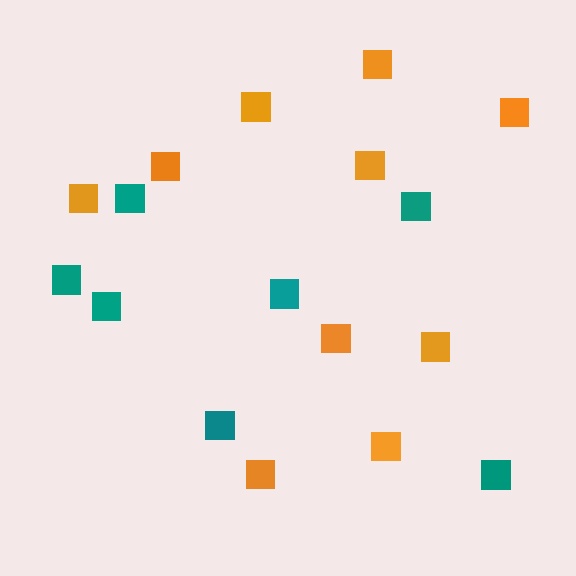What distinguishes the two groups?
There are 2 groups: one group of orange squares (10) and one group of teal squares (7).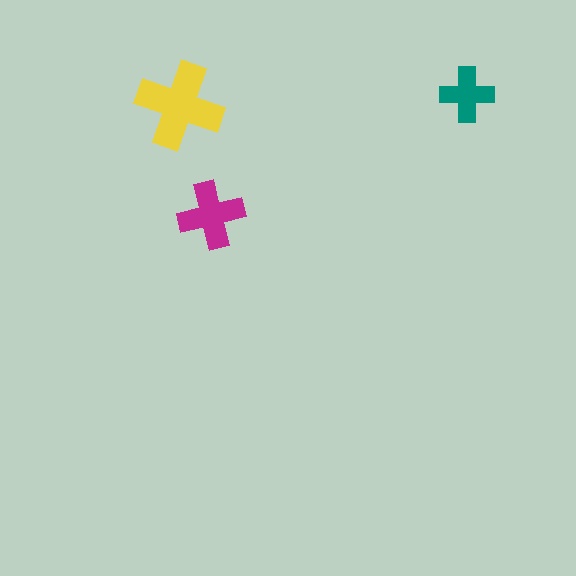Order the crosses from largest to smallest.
the yellow one, the magenta one, the teal one.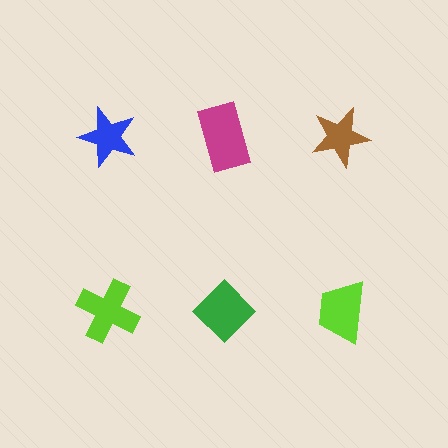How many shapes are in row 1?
3 shapes.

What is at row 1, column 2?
A magenta rectangle.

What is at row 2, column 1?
A lime cross.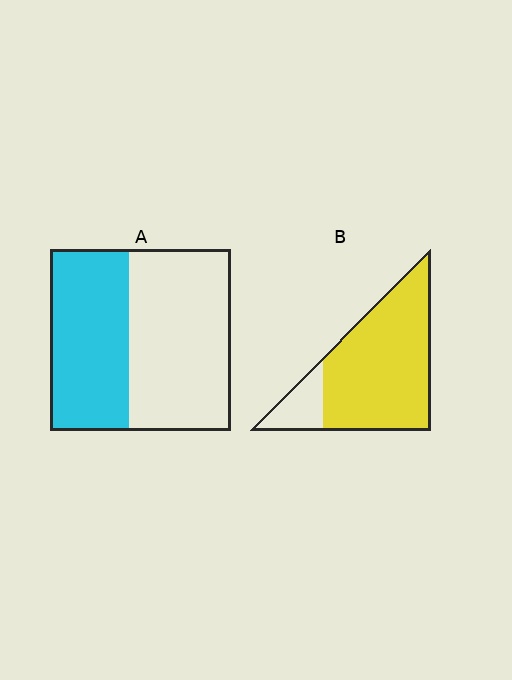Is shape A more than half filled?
No.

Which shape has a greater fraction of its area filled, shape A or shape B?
Shape B.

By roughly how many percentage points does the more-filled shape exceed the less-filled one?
By roughly 40 percentage points (B over A).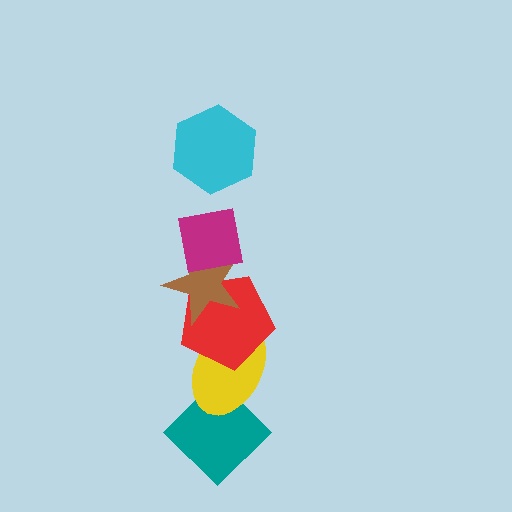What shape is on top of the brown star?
The magenta square is on top of the brown star.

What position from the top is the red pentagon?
The red pentagon is 4th from the top.